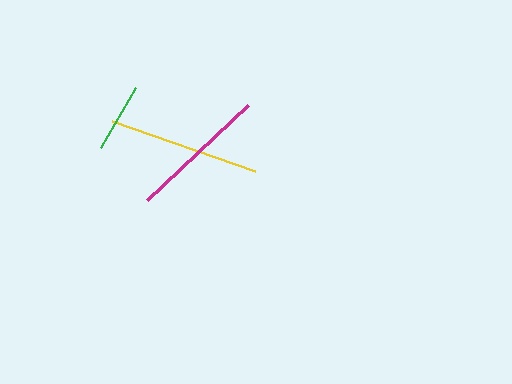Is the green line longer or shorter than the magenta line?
The magenta line is longer than the green line.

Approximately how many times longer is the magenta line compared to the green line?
The magenta line is approximately 2.0 times the length of the green line.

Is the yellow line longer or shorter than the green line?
The yellow line is longer than the green line.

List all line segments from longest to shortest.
From longest to shortest: yellow, magenta, green.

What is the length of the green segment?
The green segment is approximately 70 pixels long.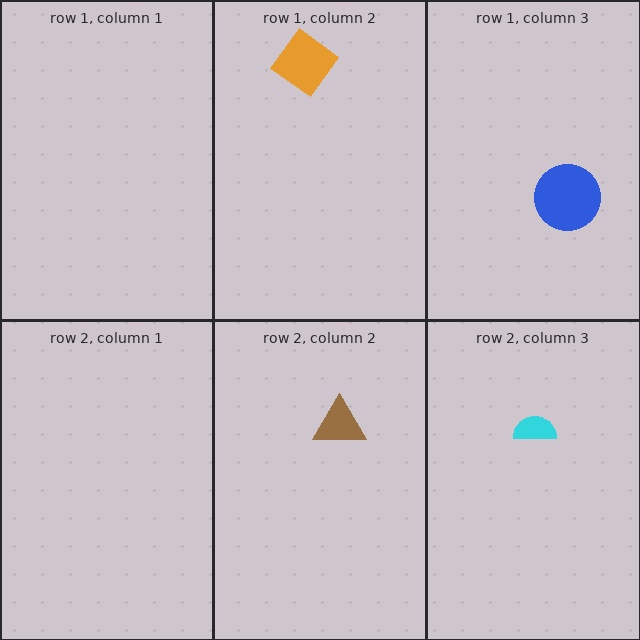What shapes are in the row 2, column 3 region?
The cyan semicircle.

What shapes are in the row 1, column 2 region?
The orange diamond.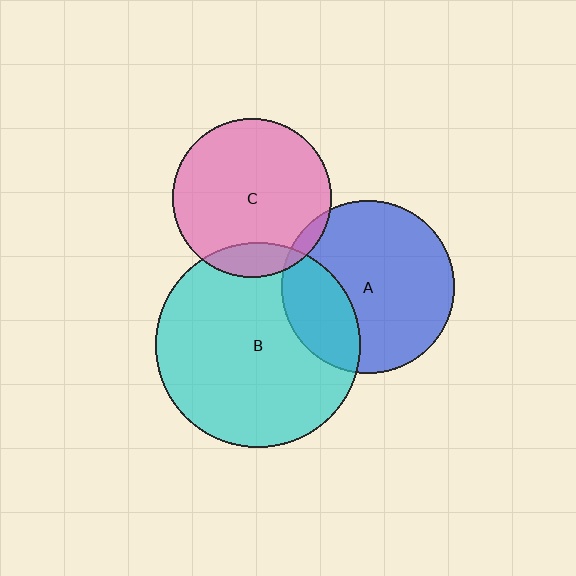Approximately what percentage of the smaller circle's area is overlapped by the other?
Approximately 5%.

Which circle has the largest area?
Circle B (cyan).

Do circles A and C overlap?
Yes.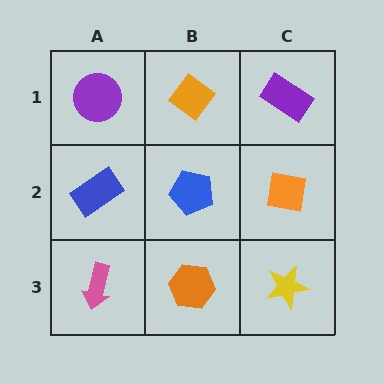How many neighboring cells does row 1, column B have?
3.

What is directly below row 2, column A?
A pink arrow.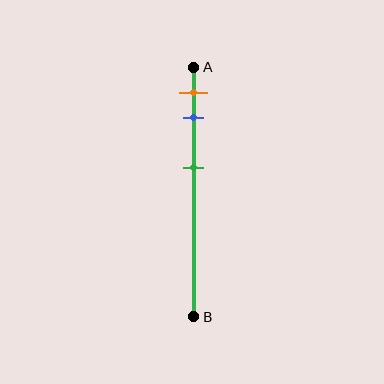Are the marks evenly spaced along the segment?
No, the marks are not evenly spaced.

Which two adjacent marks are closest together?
The orange and blue marks are the closest adjacent pair.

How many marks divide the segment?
There are 3 marks dividing the segment.